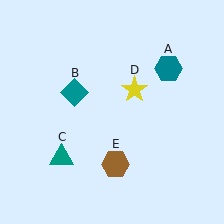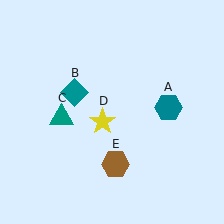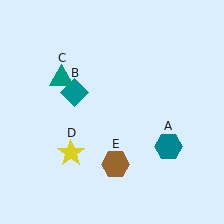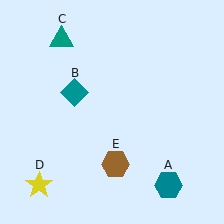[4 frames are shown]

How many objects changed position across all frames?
3 objects changed position: teal hexagon (object A), teal triangle (object C), yellow star (object D).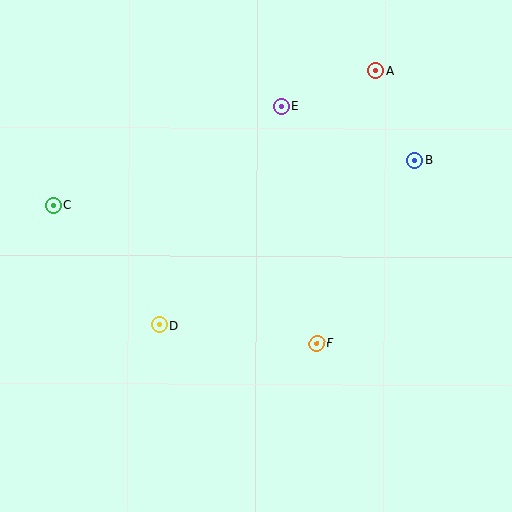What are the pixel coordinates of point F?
Point F is at (317, 344).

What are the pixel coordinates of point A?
Point A is at (376, 70).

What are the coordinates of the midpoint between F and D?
The midpoint between F and D is at (238, 334).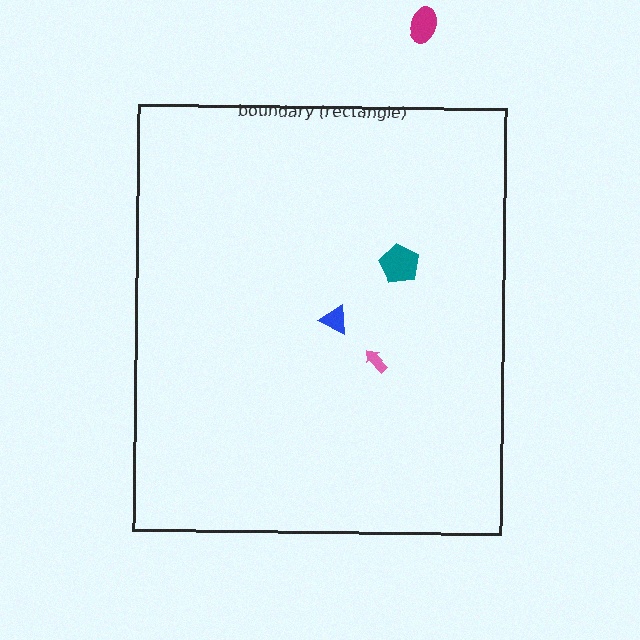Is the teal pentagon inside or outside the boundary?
Inside.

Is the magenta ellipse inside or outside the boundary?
Outside.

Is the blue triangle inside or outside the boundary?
Inside.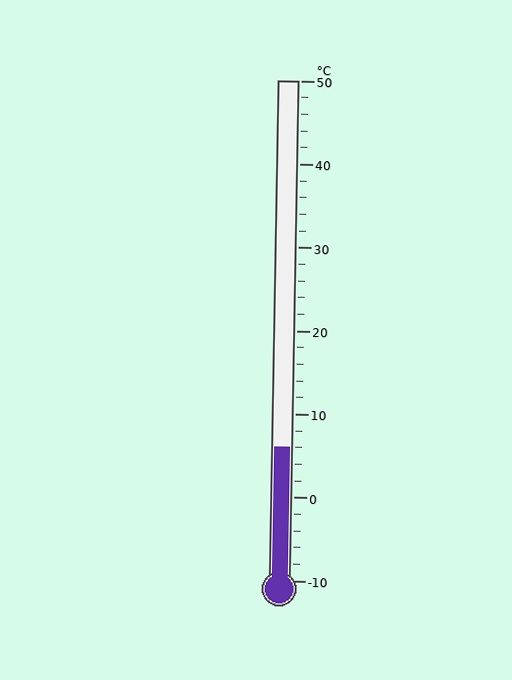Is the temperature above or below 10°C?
The temperature is below 10°C.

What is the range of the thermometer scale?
The thermometer scale ranges from -10°C to 50°C.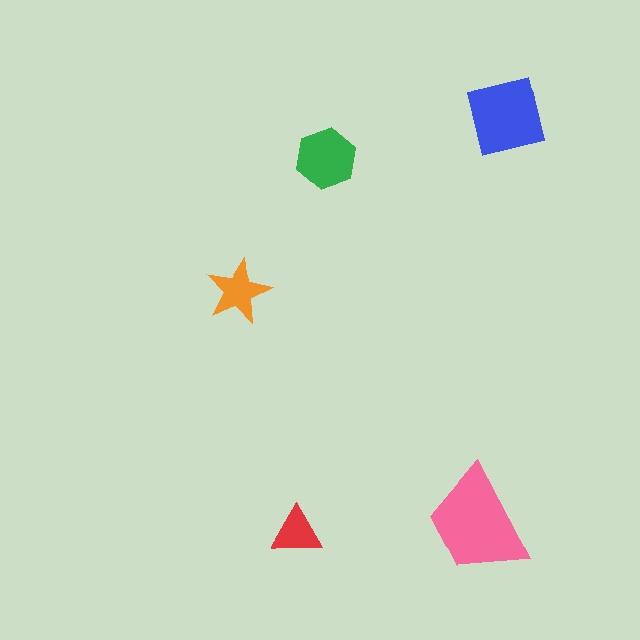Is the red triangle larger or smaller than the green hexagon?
Smaller.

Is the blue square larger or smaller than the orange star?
Larger.